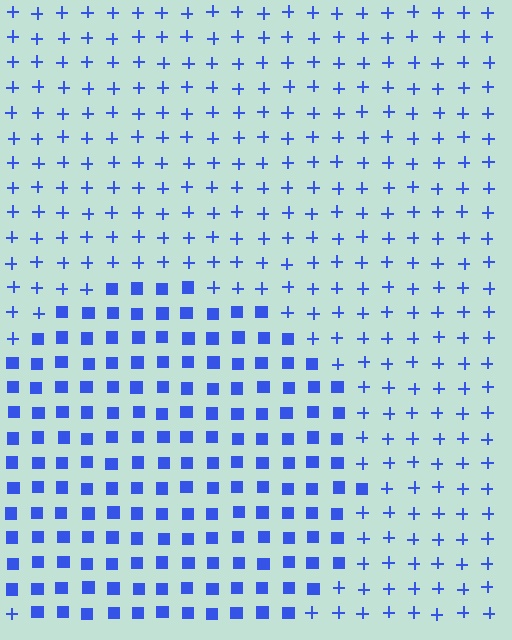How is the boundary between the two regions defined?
The boundary is defined by a change in element shape: squares inside vs. plus signs outside. All elements share the same color and spacing.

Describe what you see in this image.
The image is filled with small blue elements arranged in a uniform grid. A circle-shaped region contains squares, while the surrounding area contains plus signs. The boundary is defined purely by the change in element shape.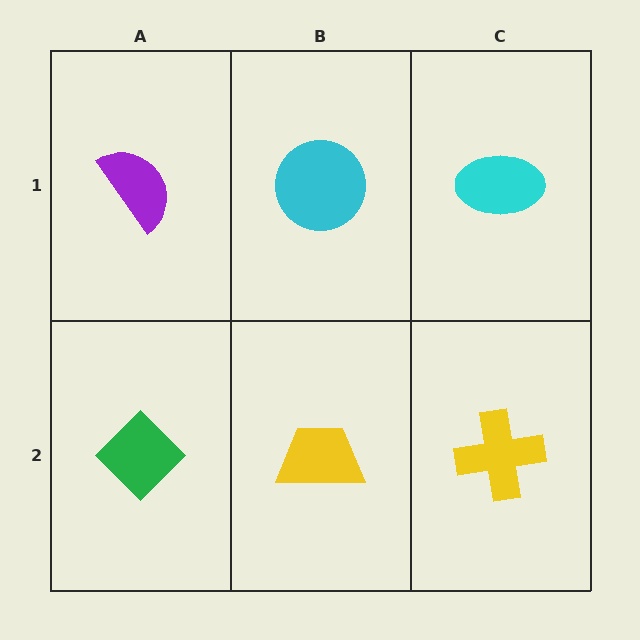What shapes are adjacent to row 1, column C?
A yellow cross (row 2, column C), a cyan circle (row 1, column B).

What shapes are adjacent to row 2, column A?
A purple semicircle (row 1, column A), a yellow trapezoid (row 2, column B).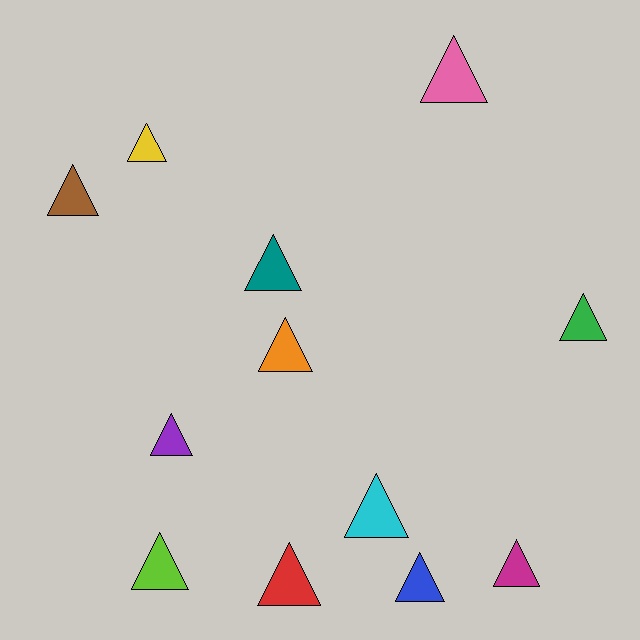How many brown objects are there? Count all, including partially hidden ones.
There is 1 brown object.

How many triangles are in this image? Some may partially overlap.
There are 12 triangles.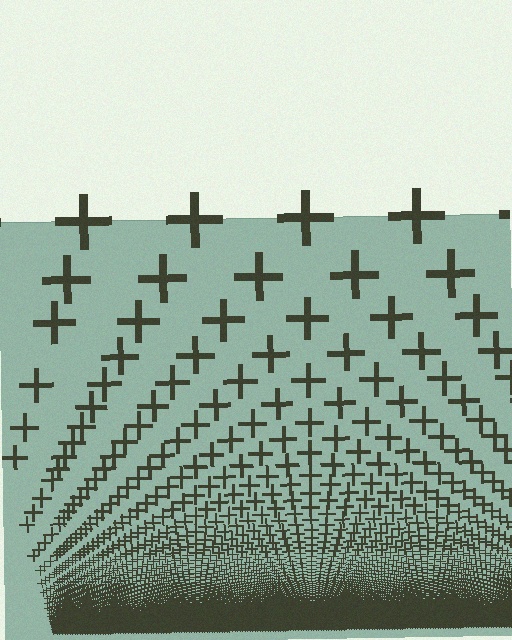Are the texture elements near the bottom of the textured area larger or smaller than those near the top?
Smaller. The gradient is inverted — elements near the bottom are smaller and denser.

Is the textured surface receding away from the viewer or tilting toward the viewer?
The surface appears to tilt toward the viewer. Texture elements get larger and sparser toward the top.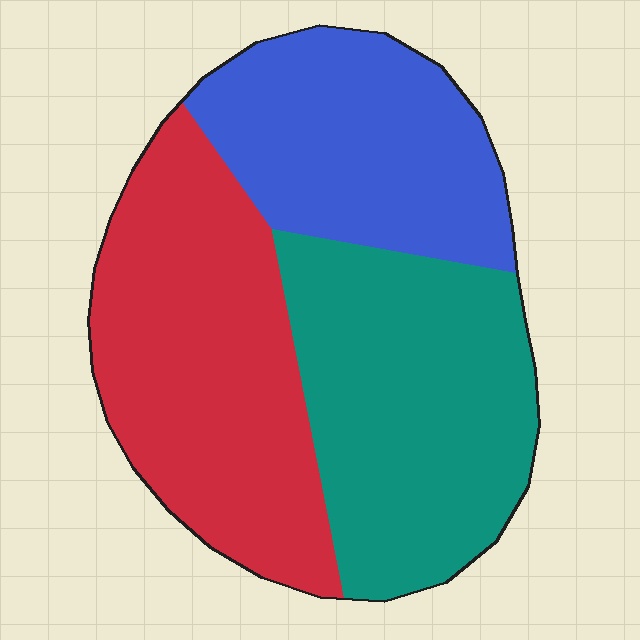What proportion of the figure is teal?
Teal covers about 35% of the figure.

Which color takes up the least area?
Blue, at roughly 25%.